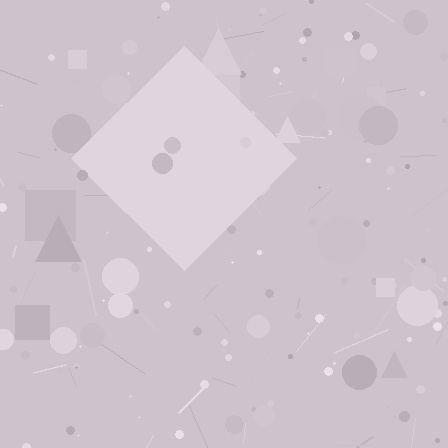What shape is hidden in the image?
A diamond is hidden in the image.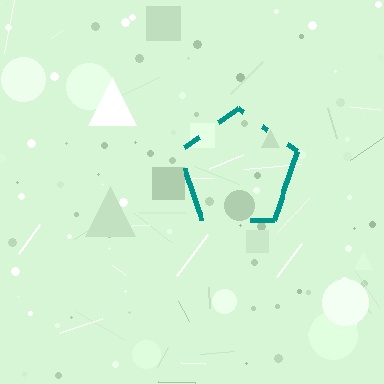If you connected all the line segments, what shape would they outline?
They would outline a pentagon.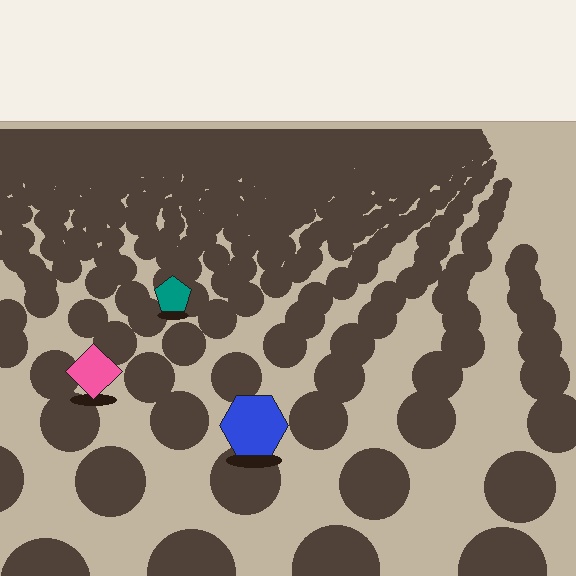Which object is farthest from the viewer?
The teal pentagon is farthest from the viewer. It appears smaller and the ground texture around it is denser.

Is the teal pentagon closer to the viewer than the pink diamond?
No. The pink diamond is closer — you can tell from the texture gradient: the ground texture is coarser near it.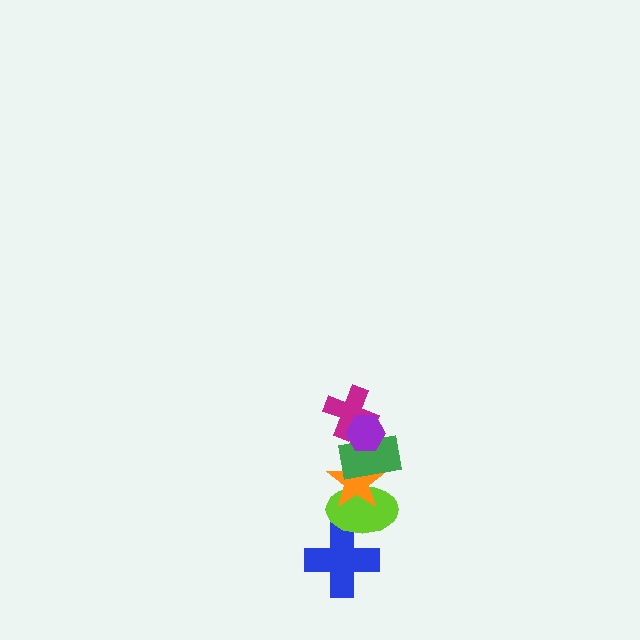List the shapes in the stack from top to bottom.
From top to bottom: the purple hexagon, the magenta cross, the green rectangle, the orange star, the lime ellipse, the blue cross.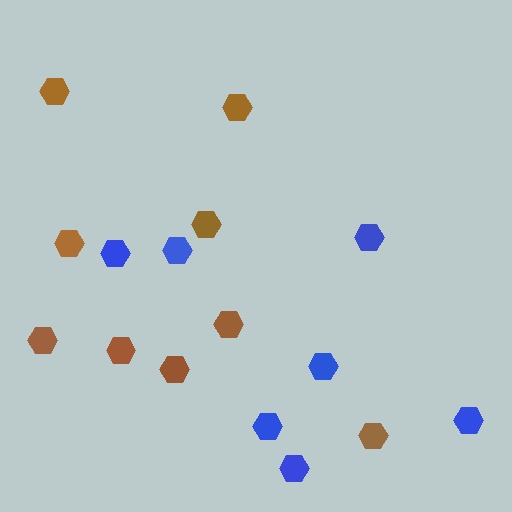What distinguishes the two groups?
There are 2 groups: one group of blue hexagons (7) and one group of brown hexagons (9).